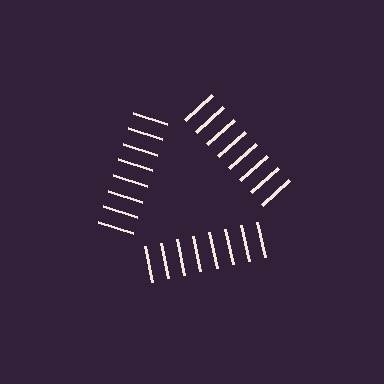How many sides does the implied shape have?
3 sides — the line-ends trace a triangle.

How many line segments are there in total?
24 — 8 along each of the 3 edges.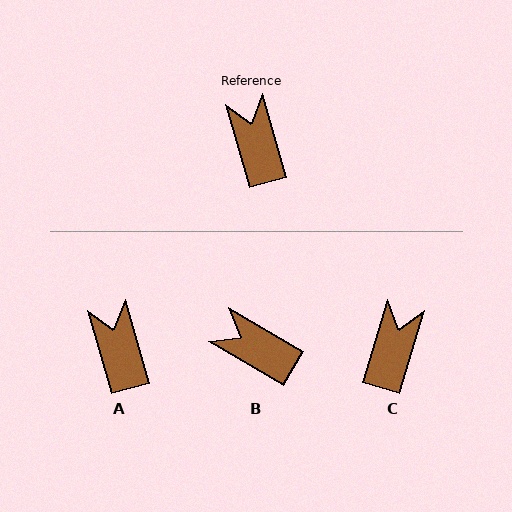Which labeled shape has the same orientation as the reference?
A.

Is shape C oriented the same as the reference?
No, it is off by about 33 degrees.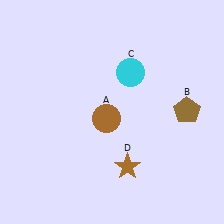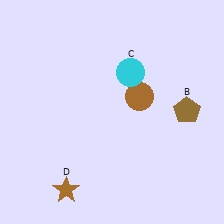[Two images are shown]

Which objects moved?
The objects that moved are: the brown circle (A), the brown star (D).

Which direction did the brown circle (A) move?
The brown circle (A) moved right.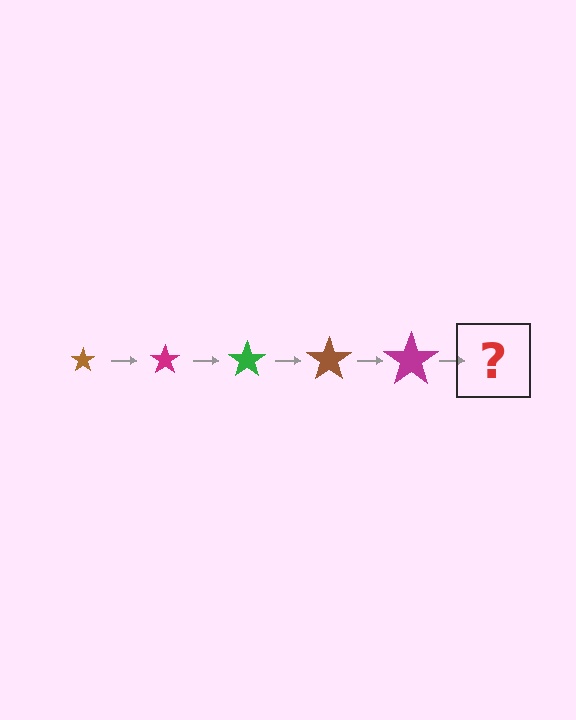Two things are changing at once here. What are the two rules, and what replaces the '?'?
The two rules are that the star grows larger each step and the color cycles through brown, magenta, and green. The '?' should be a green star, larger than the previous one.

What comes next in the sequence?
The next element should be a green star, larger than the previous one.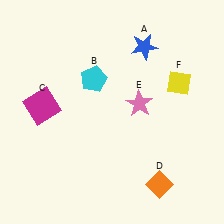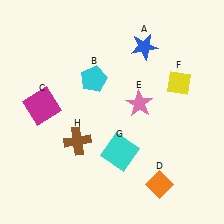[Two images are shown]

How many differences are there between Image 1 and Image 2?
There are 2 differences between the two images.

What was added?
A cyan square (G), a brown cross (H) were added in Image 2.